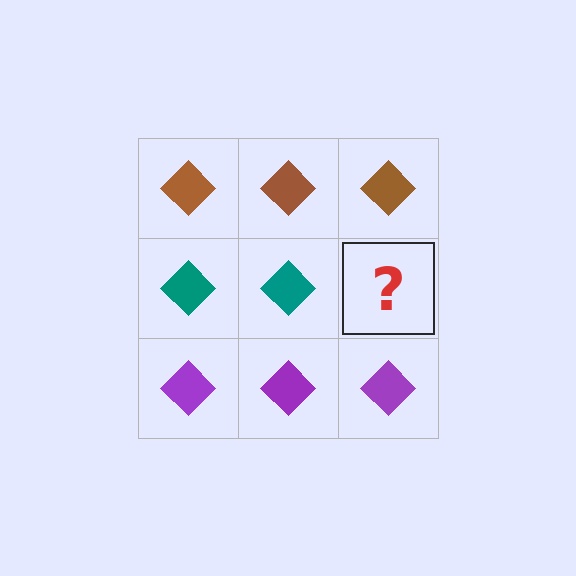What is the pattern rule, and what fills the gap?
The rule is that each row has a consistent color. The gap should be filled with a teal diamond.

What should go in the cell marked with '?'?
The missing cell should contain a teal diamond.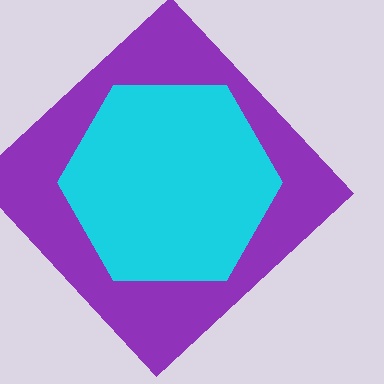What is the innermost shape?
The cyan hexagon.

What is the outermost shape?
The purple diamond.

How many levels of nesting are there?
2.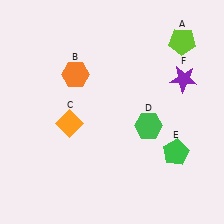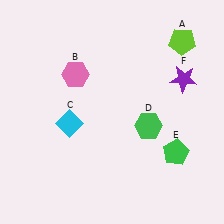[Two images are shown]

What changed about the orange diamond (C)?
In Image 1, C is orange. In Image 2, it changed to cyan.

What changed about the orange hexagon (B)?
In Image 1, B is orange. In Image 2, it changed to pink.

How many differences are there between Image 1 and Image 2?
There are 2 differences between the two images.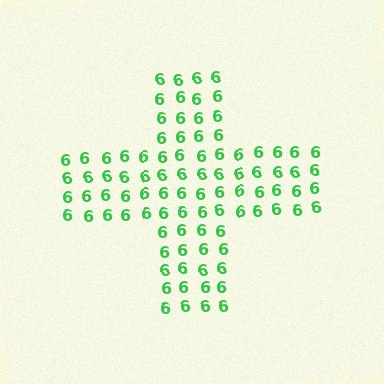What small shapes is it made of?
It is made of small digit 6's.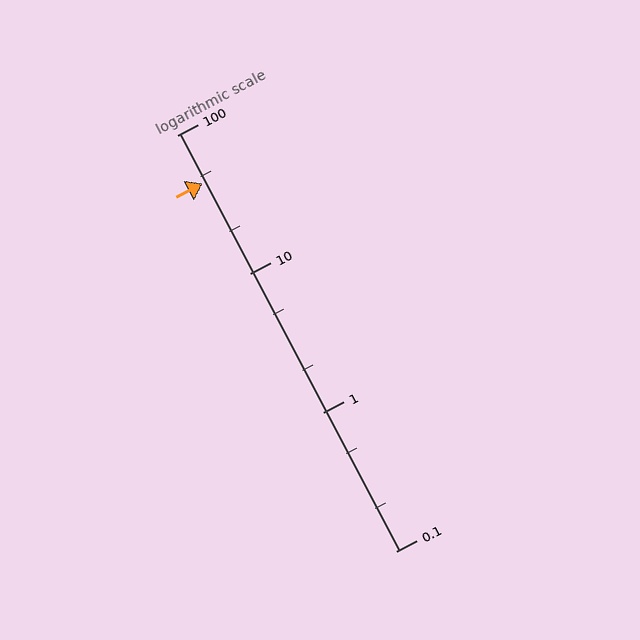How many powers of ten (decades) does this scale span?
The scale spans 3 decades, from 0.1 to 100.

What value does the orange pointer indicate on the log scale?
The pointer indicates approximately 45.